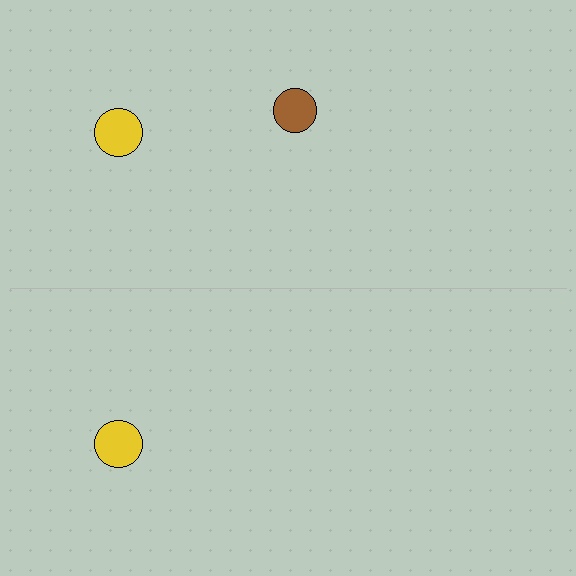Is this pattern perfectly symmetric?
No, the pattern is not perfectly symmetric. A brown circle is missing from the bottom side.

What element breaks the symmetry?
A brown circle is missing from the bottom side.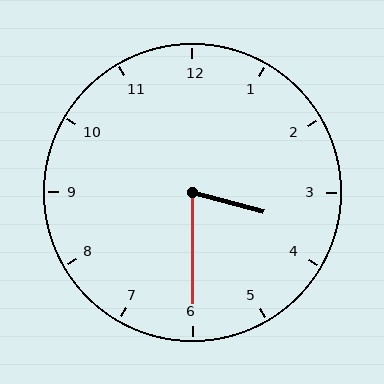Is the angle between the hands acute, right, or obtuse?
It is acute.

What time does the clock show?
3:30.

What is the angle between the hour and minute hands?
Approximately 75 degrees.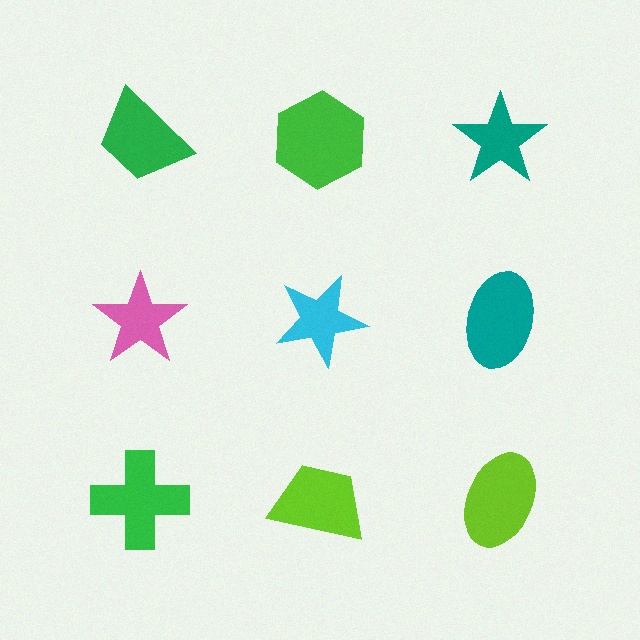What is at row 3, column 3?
A lime ellipse.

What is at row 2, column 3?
A teal ellipse.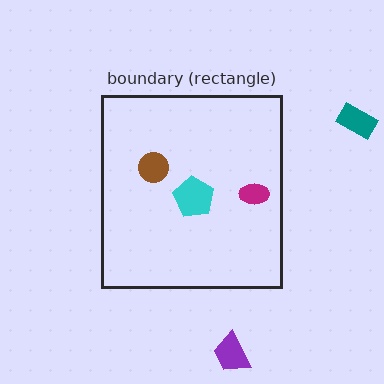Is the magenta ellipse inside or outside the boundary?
Inside.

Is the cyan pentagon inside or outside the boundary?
Inside.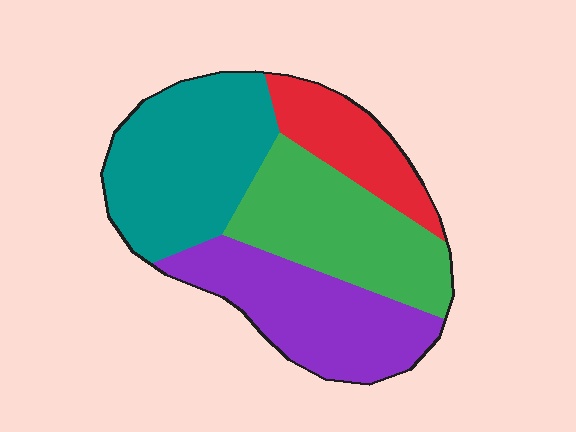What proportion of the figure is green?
Green takes up about one quarter (1/4) of the figure.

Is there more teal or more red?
Teal.